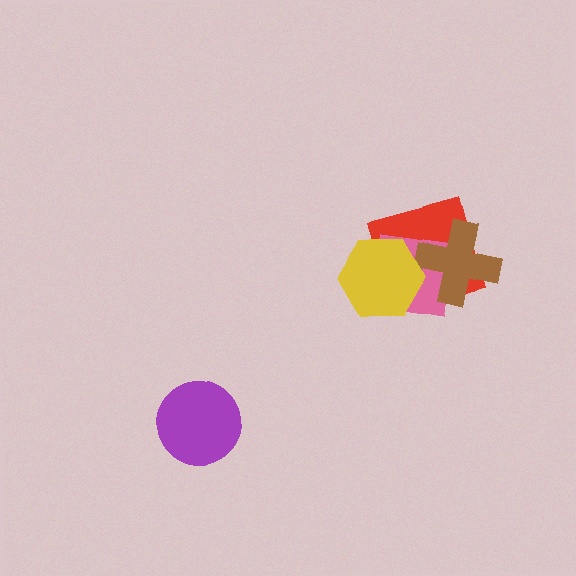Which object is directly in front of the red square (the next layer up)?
The pink square is directly in front of the red square.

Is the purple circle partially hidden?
No, no other shape covers it.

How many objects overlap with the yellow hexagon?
2 objects overlap with the yellow hexagon.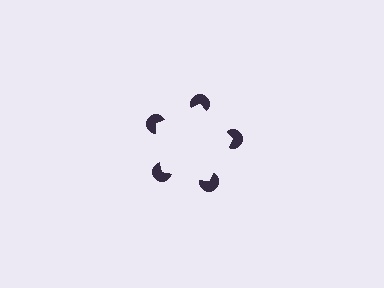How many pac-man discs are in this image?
There are 5 — one at each vertex of the illusory pentagon.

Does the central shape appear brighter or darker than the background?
It typically appears slightly brighter than the background, even though no actual brightness change is drawn.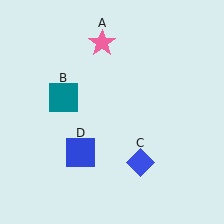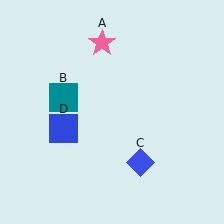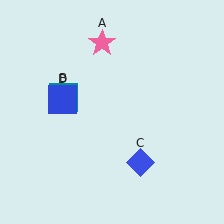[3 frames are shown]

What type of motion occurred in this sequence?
The blue square (object D) rotated clockwise around the center of the scene.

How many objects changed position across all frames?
1 object changed position: blue square (object D).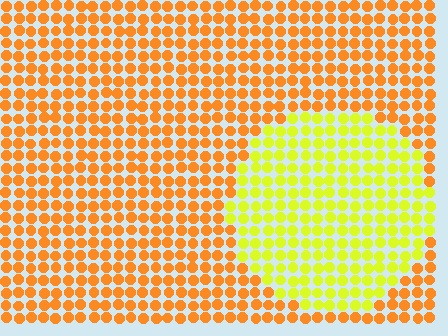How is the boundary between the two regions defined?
The boundary is defined purely by a slight shift in hue (about 41 degrees). Spacing, size, and orientation are identical on both sides.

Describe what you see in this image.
The image is filled with small orange elements in a uniform arrangement. A circle-shaped region is visible where the elements are tinted to a slightly different hue, forming a subtle color boundary.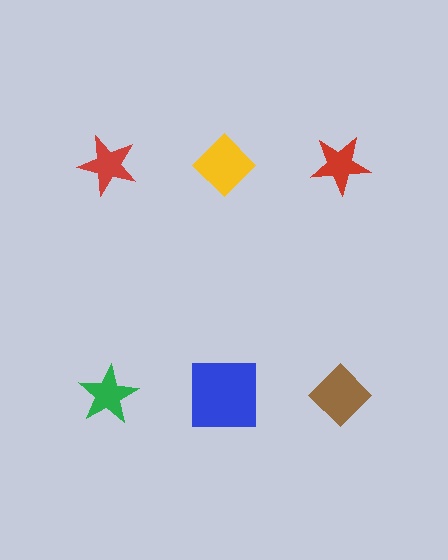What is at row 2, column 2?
A blue square.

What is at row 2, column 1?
A green star.